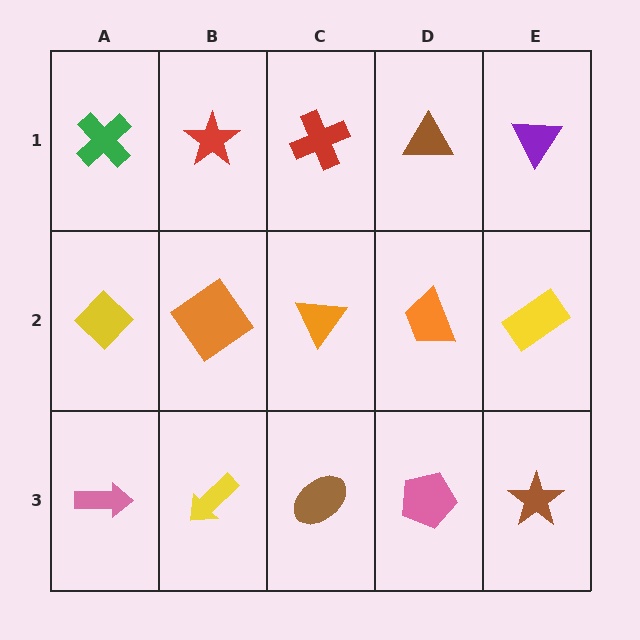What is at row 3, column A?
A pink arrow.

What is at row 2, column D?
An orange trapezoid.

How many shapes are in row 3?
5 shapes.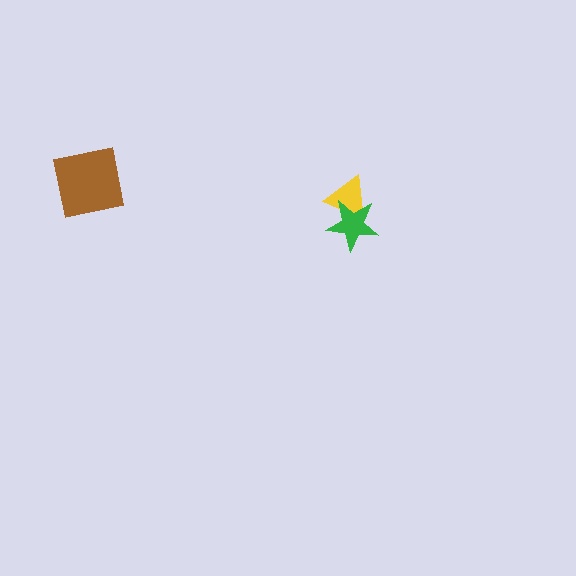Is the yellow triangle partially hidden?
Yes, it is partially covered by another shape.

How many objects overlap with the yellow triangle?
1 object overlaps with the yellow triangle.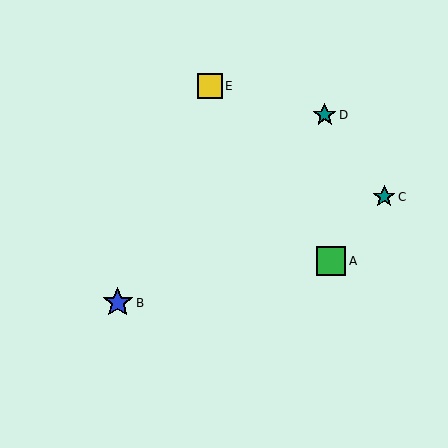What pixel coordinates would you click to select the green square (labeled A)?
Click at (331, 261) to select the green square A.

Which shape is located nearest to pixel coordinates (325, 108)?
The teal star (labeled D) at (325, 115) is nearest to that location.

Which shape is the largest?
The blue star (labeled B) is the largest.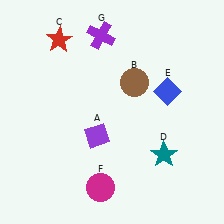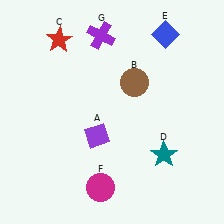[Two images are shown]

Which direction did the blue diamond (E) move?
The blue diamond (E) moved up.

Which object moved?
The blue diamond (E) moved up.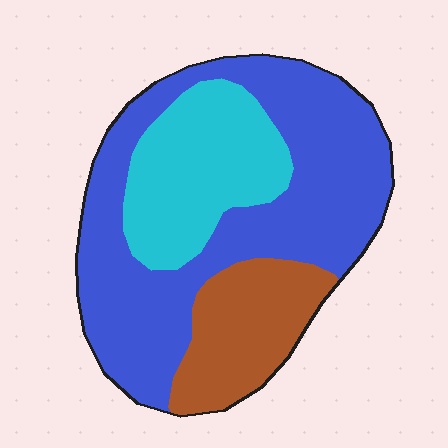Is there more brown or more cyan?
Cyan.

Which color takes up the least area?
Brown, at roughly 20%.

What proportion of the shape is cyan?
Cyan takes up about one quarter (1/4) of the shape.